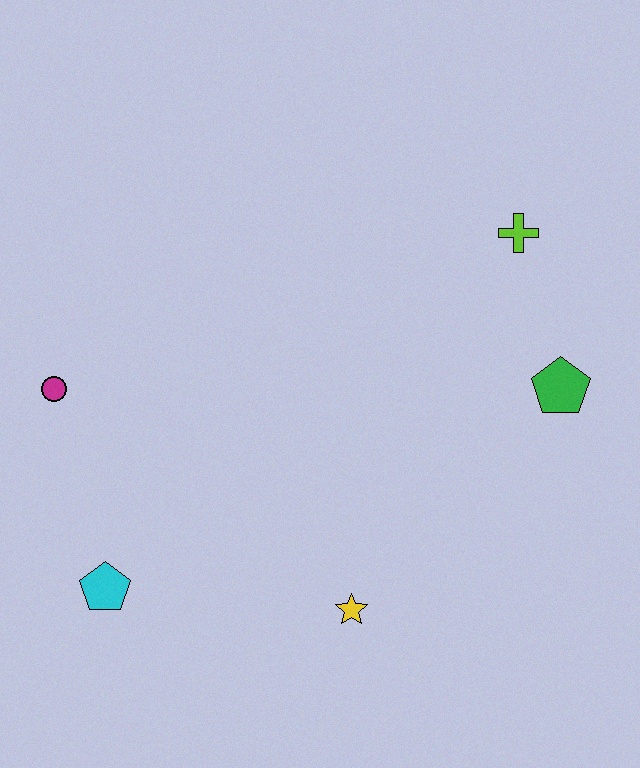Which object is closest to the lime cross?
The green pentagon is closest to the lime cross.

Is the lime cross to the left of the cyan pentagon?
No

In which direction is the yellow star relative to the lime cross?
The yellow star is below the lime cross.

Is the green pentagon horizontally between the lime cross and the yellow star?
No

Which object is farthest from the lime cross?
The cyan pentagon is farthest from the lime cross.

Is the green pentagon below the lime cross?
Yes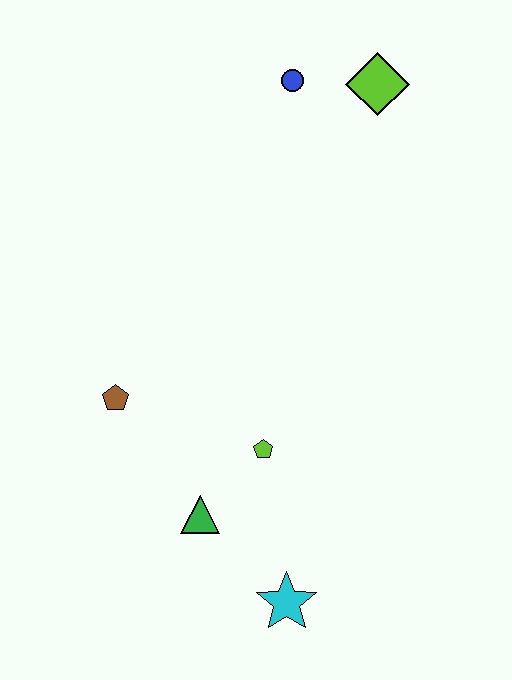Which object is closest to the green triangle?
The lime pentagon is closest to the green triangle.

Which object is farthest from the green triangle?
The lime diamond is farthest from the green triangle.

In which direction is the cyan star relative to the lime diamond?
The cyan star is below the lime diamond.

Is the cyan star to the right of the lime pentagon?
Yes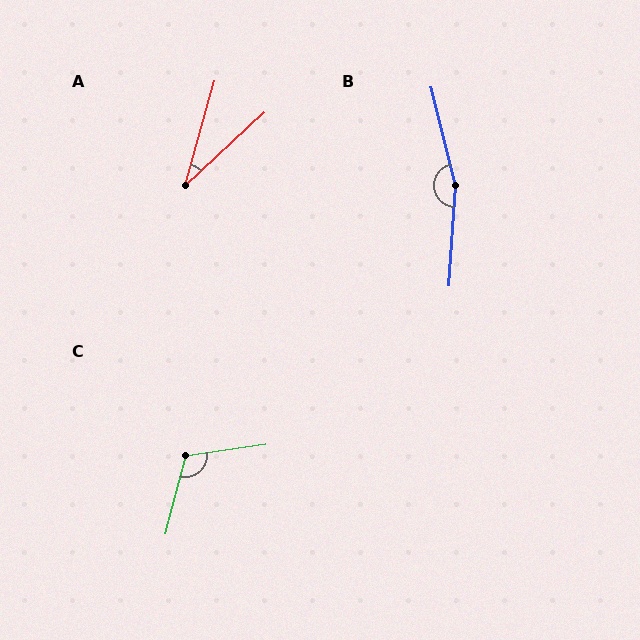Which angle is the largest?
B, at approximately 162 degrees.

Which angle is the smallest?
A, at approximately 31 degrees.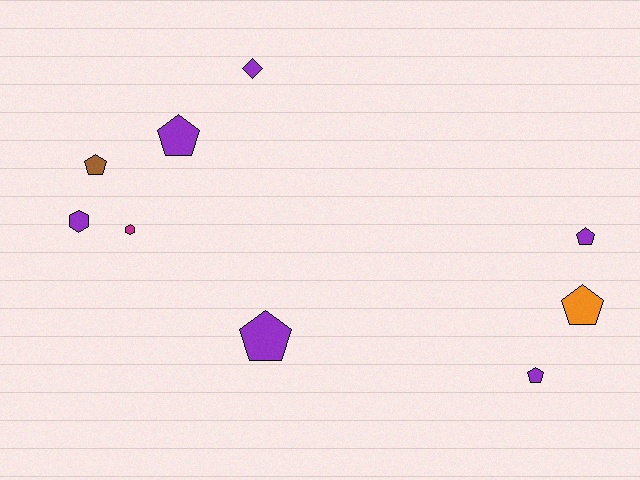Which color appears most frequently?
Purple, with 6 objects.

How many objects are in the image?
There are 9 objects.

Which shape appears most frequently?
Pentagon, with 6 objects.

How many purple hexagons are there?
There is 1 purple hexagon.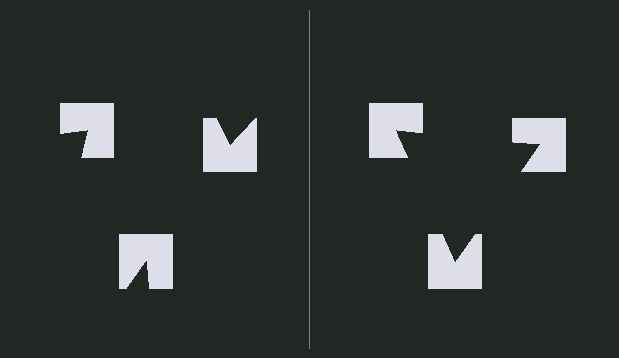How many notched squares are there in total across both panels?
6 — 3 on each side.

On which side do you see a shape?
An illusory triangle appears on the right side. On the left side the wedge cuts are rotated, so no coherent shape forms.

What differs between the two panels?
The notched squares are positioned identically on both sides; only the wedge orientations differ. On the right they align to a triangle; on the left they are misaligned.